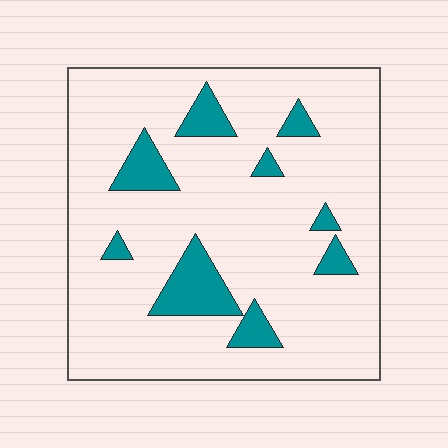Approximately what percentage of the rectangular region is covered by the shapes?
Approximately 15%.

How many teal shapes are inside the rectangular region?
9.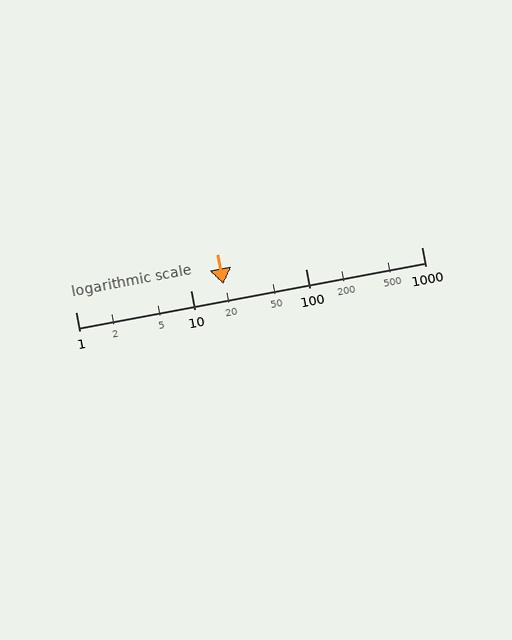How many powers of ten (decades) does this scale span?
The scale spans 3 decades, from 1 to 1000.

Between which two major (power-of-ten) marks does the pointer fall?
The pointer is between 10 and 100.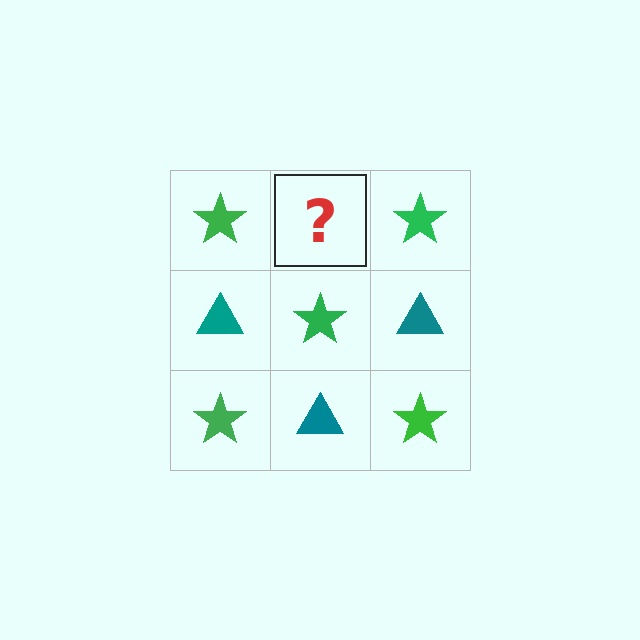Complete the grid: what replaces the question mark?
The question mark should be replaced with a teal triangle.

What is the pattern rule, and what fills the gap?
The rule is that it alternates green star and teal triangle in a checkerboard pattern. The gap should be filled with a teal triangle.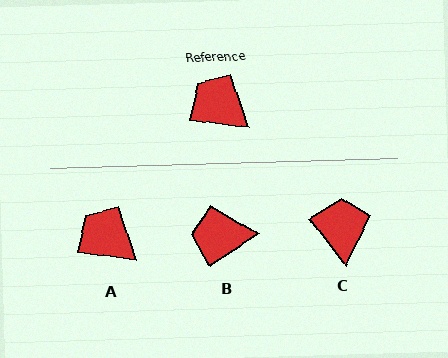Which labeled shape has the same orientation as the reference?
A.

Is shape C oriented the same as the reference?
No, it is off by about 44 degrees.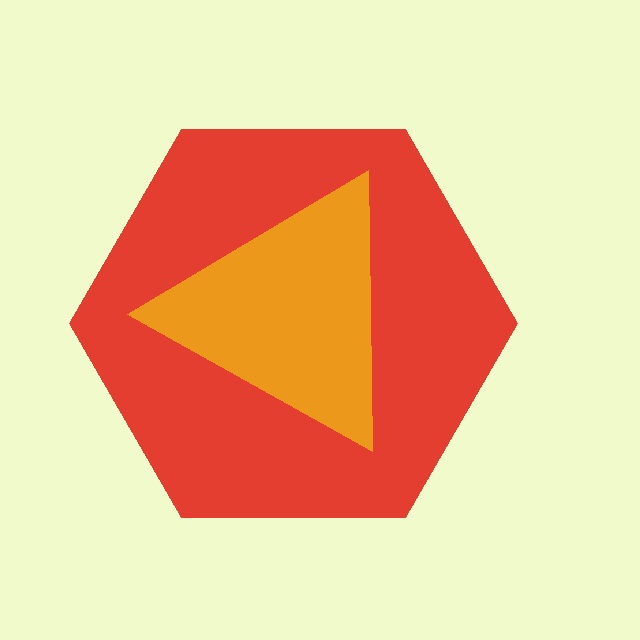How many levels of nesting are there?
2.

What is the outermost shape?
The red hexagon.